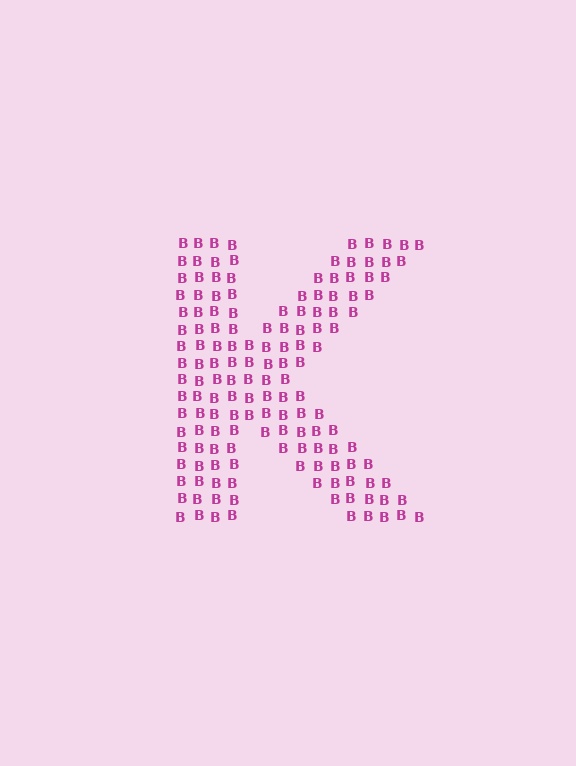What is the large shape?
The large shape is the letter K.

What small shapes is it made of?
It is made of small letter B's.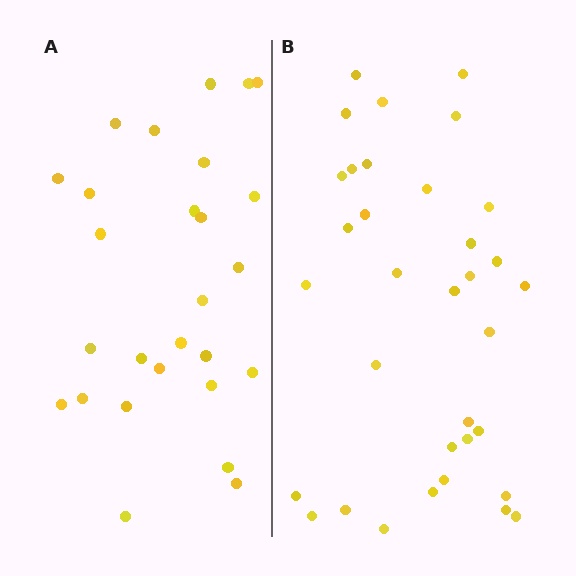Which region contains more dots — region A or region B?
Region B (the right region) has more dots.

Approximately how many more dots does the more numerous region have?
Region B has roughly 8 or so more dots than region A.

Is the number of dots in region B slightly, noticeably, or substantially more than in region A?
Region B has noticeably more, but not dramatically so. The ratio is roughly 1.3 to 1.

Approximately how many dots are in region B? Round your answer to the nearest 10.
About 30 dots. (The exact count is 34, which rounds to 30.)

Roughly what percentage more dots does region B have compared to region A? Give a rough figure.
About 25% more.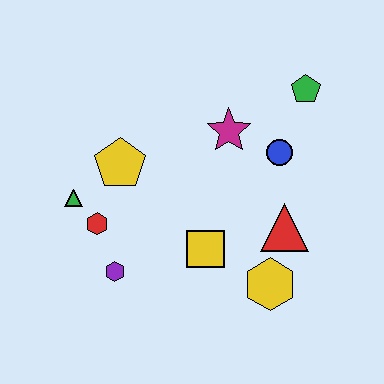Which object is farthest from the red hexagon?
The green pentagon is farthest from the red hexagon.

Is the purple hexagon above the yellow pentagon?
No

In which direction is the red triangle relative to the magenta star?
The red triangle is below the magenta star.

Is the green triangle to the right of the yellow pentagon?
No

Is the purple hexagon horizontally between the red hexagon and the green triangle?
No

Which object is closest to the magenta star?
The blue circle is closest to the magenta star.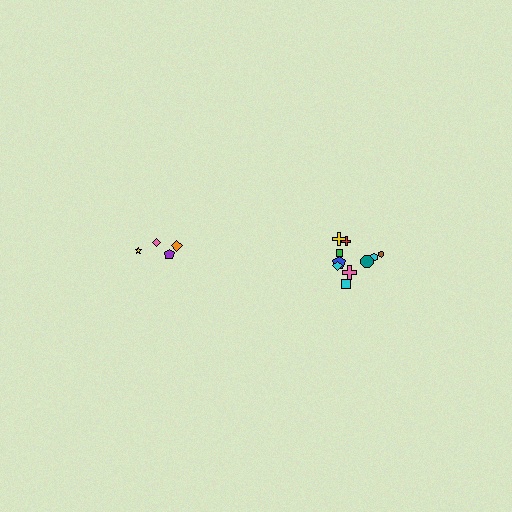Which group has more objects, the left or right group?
The right group.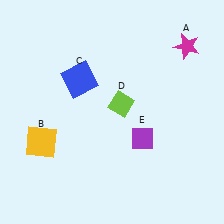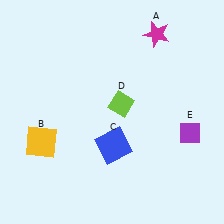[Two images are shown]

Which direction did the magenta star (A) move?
The magenta star (A) moved left.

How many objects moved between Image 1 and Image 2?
3 objects moved between the two images.